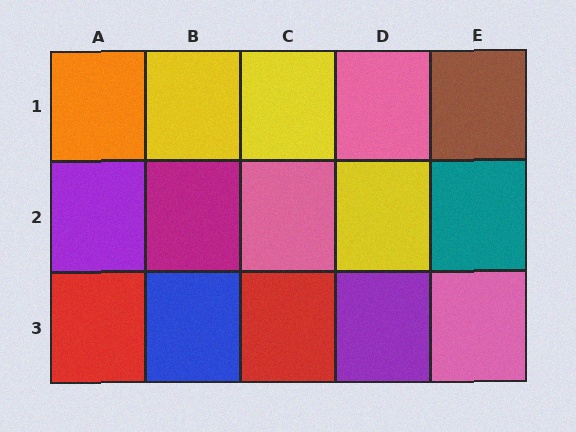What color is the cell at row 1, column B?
Yellow.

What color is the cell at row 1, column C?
Yellow.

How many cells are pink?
3 cells are pink.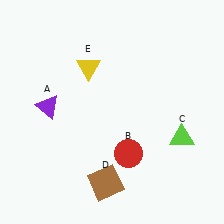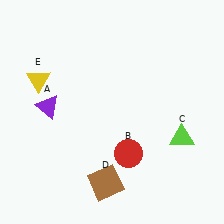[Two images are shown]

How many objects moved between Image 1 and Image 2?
1 object moved between the two images.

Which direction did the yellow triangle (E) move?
The yellow triangle (E) moved left.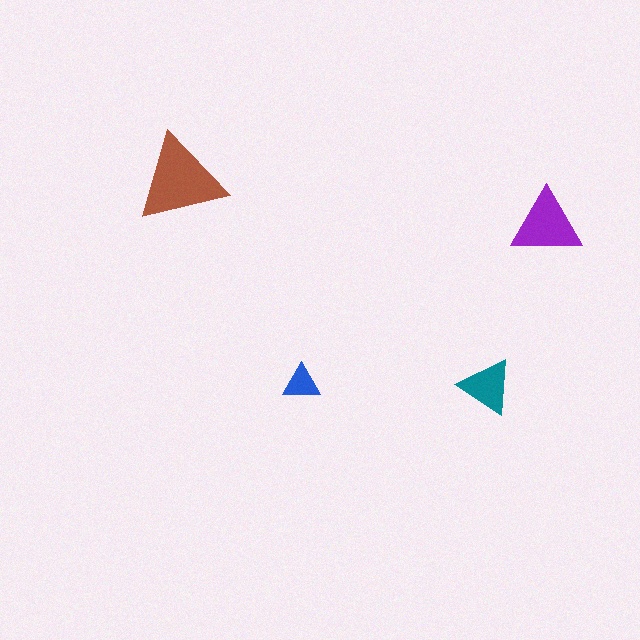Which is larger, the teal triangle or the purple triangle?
The purple one.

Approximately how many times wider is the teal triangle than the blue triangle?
About 1.5 times wider.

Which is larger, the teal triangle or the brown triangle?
The brown one.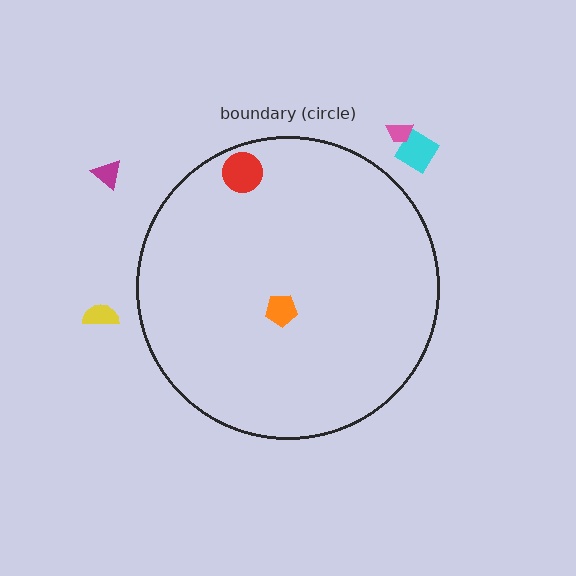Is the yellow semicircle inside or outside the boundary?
Outside.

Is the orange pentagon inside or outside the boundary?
Inside.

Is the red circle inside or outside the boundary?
Inside.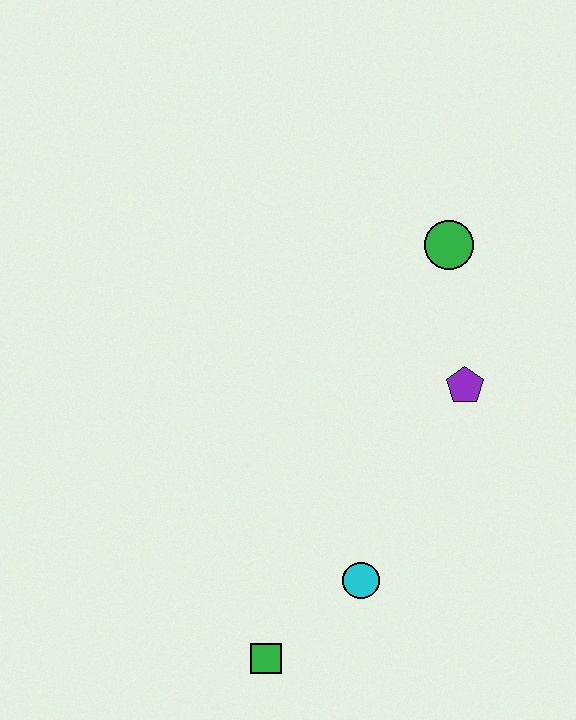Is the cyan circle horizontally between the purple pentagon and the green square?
Yes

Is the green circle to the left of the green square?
No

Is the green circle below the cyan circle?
No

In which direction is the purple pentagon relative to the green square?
The purple pentagon is above the green square.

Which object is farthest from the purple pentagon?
The green square is farthest from the purple pentagon.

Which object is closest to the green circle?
The purple pentagon is closest to the green circle.